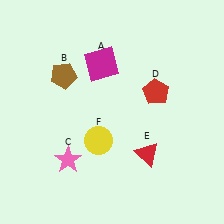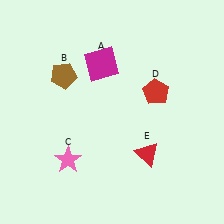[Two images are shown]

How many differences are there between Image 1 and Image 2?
There is 1 difference between the two images.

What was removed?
The yellow circle (F) was removed in Image 2.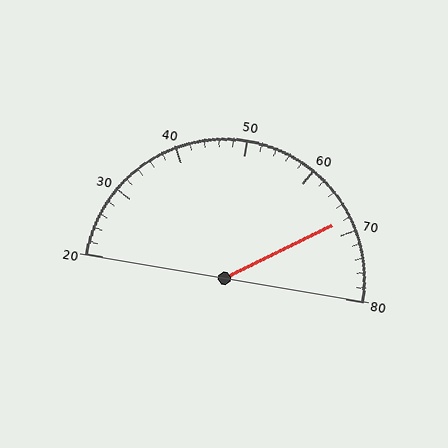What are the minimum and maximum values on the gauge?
The gauge ranges from 20 to 80.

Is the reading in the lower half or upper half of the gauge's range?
The reading is in the upper half of the range (20 to 80).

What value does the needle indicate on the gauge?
The needle indicates approximately 68.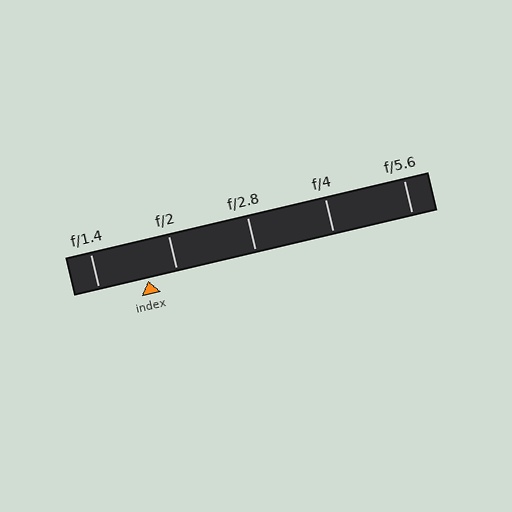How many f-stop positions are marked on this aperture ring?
There are 5 f-stop positions marked.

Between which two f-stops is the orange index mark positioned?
The index mark is between f/1.4 and f/2.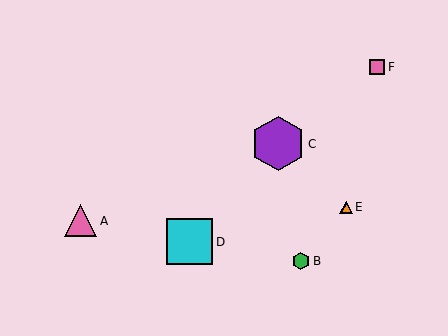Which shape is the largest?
The purple hexagon (labeled C) is the largest.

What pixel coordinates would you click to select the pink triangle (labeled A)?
Click at (81, 221) to select the pink triangle A.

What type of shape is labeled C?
Shape C is a purple hexagon.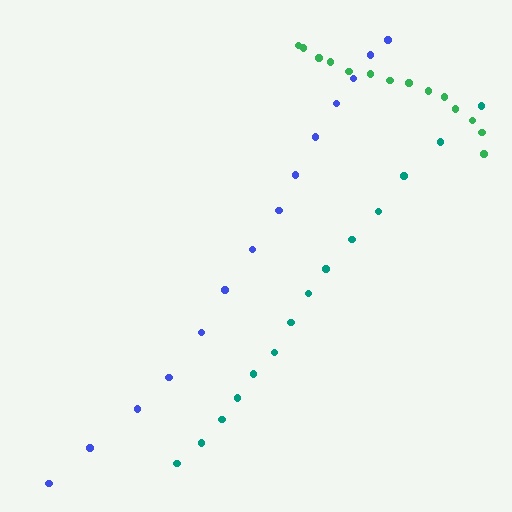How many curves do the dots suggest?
There are 3 distinct paths.